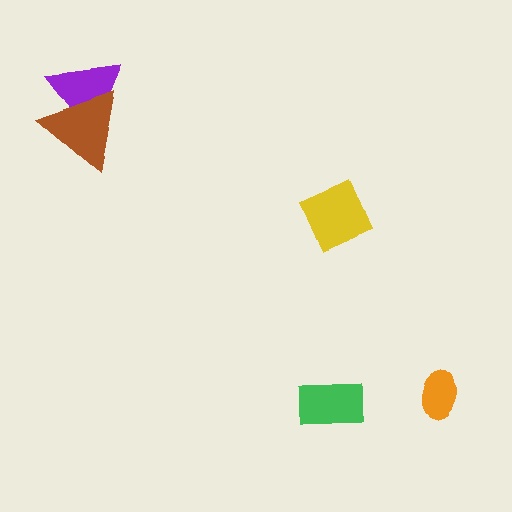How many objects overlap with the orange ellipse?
0 objects overlap with the orange ellipse.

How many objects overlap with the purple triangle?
1 object overlaps with the purple triangle.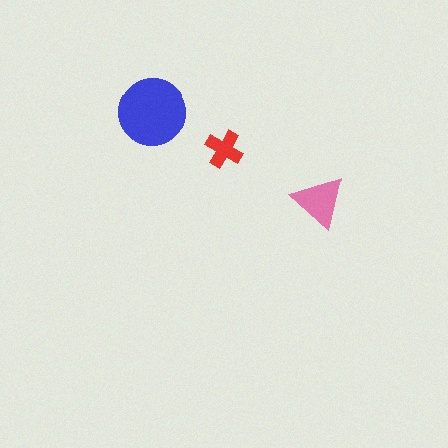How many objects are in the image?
There are 3 objects in the image.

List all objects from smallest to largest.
The red cross, the pink triangle, the blue circle.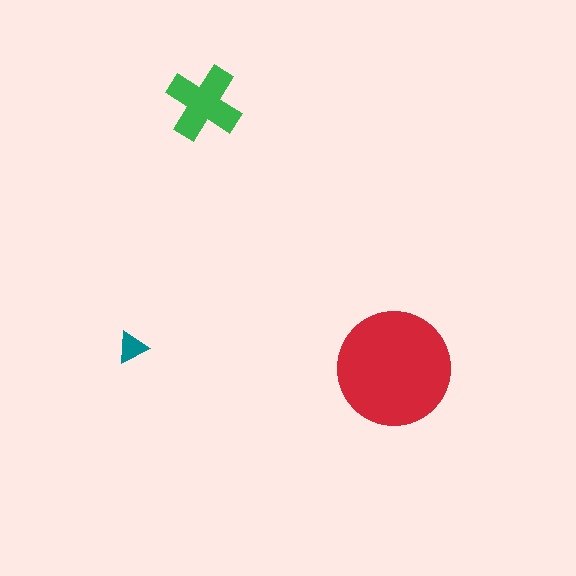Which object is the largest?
The red circle.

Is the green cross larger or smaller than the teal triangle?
Larger.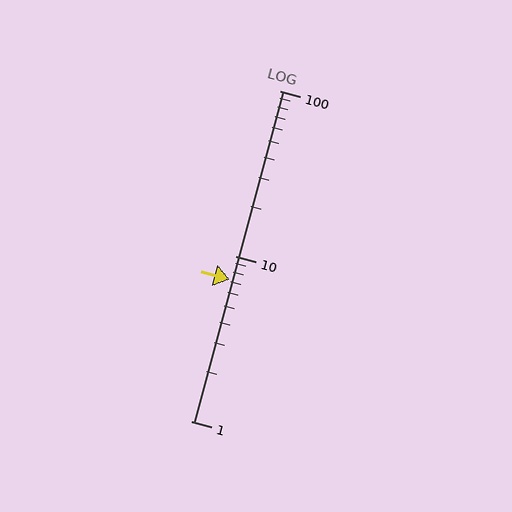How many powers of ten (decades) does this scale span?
The scale spans 2 decades, from 1 to 100.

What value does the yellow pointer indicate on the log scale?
The pointer indicates approximately 7.2.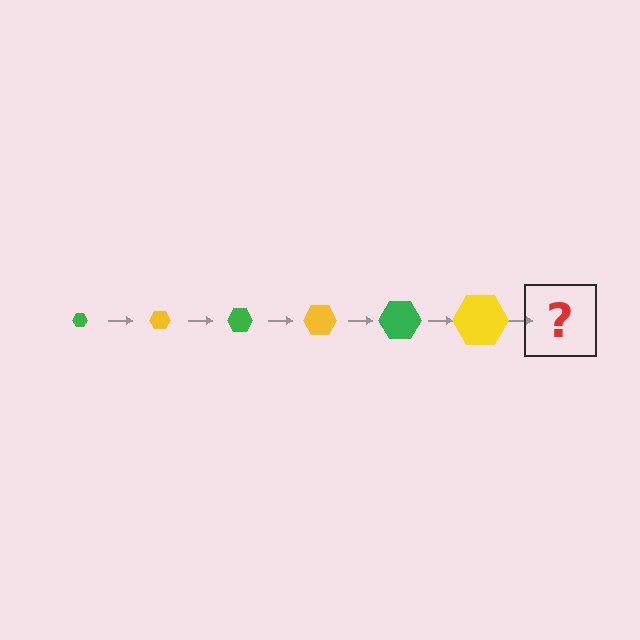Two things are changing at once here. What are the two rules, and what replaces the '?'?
The two rules are that the hexagon grows larger each step and the color cycles through green and yellow. The '?' should be a green hexagon, larger than the previous one.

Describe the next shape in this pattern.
It should be a green hexagon, larger than the previous one.